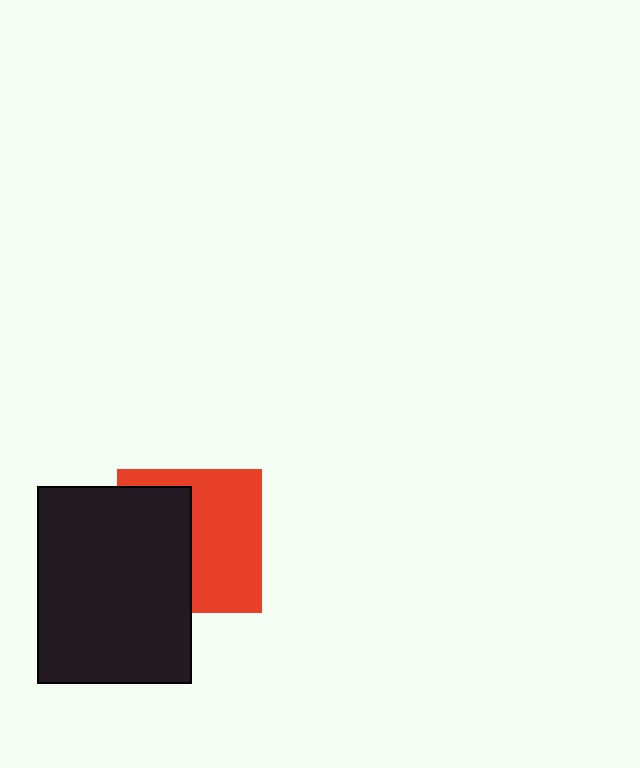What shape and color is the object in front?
The object in front is a black rectangle.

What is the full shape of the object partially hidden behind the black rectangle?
The partially hidden object is a red square.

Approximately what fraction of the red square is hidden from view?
Roughly 46% of the red square is hidden behind the black rectangle.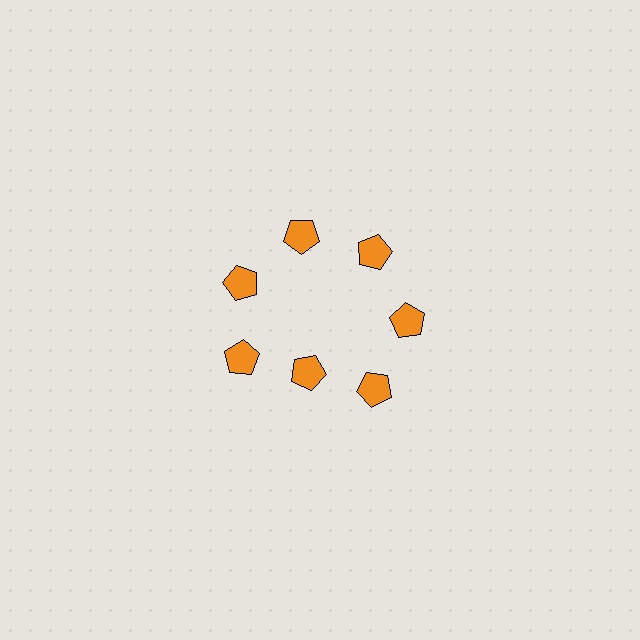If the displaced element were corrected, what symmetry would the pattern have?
It would have 7-fold rotational symmetry — the pattern would map onto itself every 51 degrees.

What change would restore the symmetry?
The symmetry would be restored by moving it outward, back onto the ring so that all 7 pentagons sit at equal angles and equal distance from the center.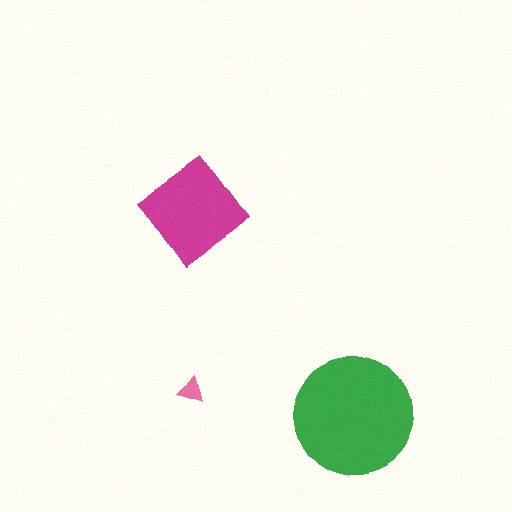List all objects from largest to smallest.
The green circle, the magenta diamond, the pink triangle.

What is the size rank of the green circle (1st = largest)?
1st.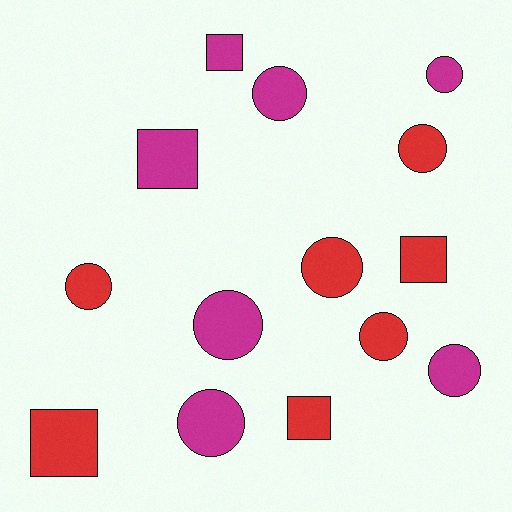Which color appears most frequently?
Red, with 7 objects.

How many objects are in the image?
There are 14 objects.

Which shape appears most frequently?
Circle, with 9 objects.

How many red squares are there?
There are 3 red squares.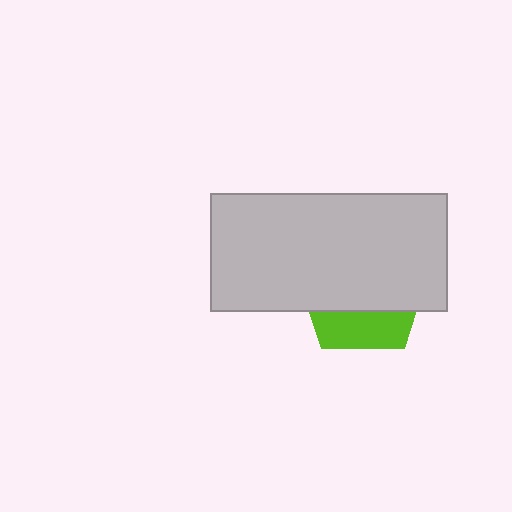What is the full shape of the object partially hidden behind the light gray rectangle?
The partially hidden object is a lime pentagon.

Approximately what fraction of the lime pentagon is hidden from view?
Roughly 70% of the lime pentagon is hidden behind the light gray rectangle.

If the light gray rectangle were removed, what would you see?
You would see the complete lime pentagon.